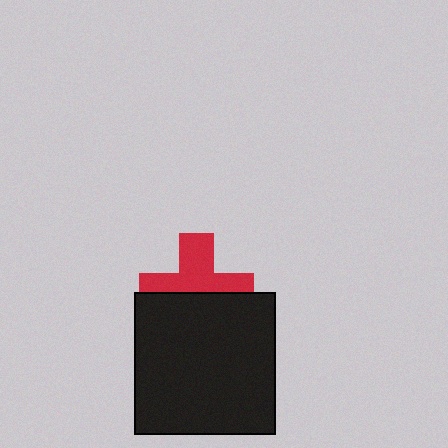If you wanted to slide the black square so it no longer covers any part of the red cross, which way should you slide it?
Slide it down — that is the most direct way to separate the two shapes.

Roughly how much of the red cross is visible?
About half of it is visible (roughly 52%).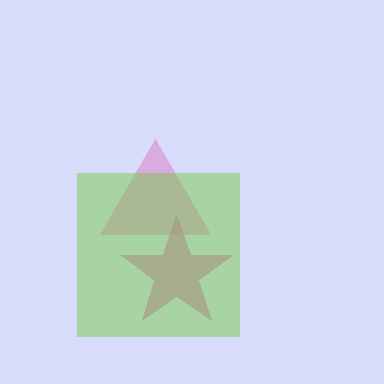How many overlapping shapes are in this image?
There are 3 overlapping shapes in the image.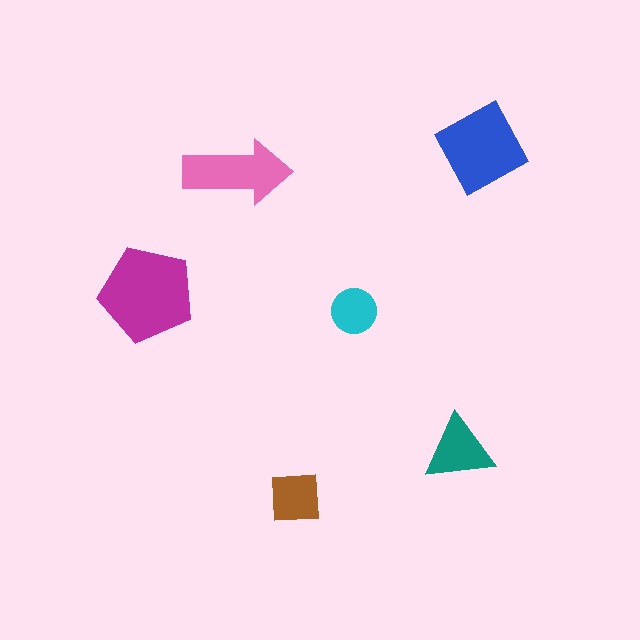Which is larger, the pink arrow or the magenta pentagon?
The magenta pentagon.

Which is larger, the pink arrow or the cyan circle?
The pink arrow.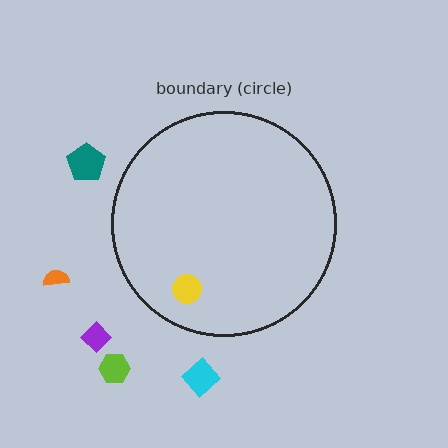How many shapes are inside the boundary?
1 inside, 5 outside.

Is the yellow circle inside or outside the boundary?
Inside.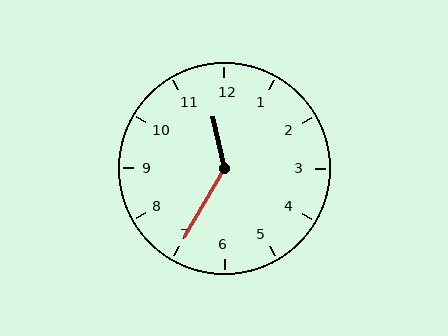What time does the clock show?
11:35.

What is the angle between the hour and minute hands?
Approximately 138 degrees.